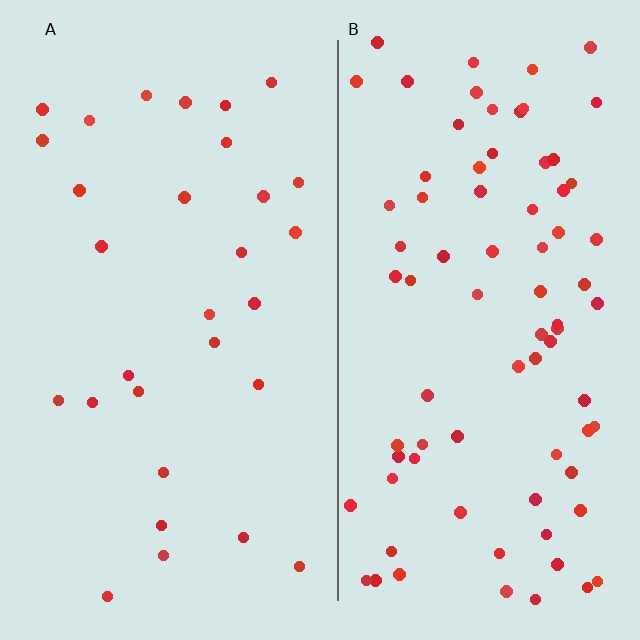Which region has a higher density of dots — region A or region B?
B (the right).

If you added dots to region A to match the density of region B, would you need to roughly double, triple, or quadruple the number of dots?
Approximately triple.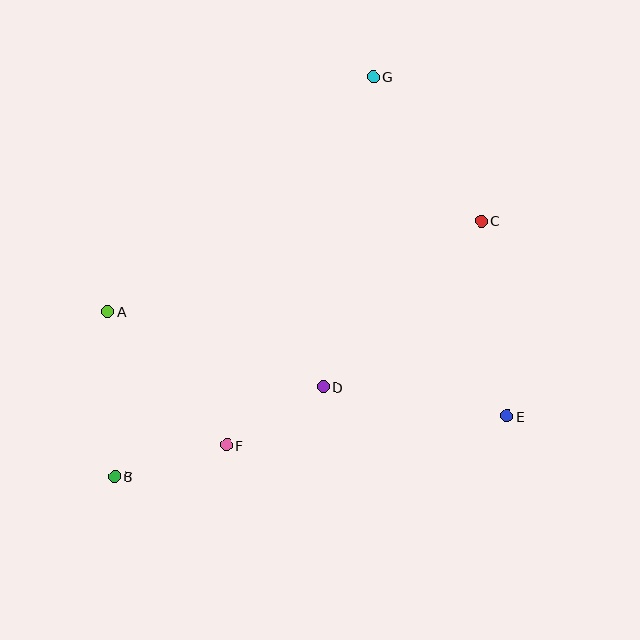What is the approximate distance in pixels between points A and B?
The distance between A and B is approximately 165 pixels.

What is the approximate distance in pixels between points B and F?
The distance between B and F is approximately 116 pixels.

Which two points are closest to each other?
Points D and F are closest to each other.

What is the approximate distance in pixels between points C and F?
The distance between C and F is approximately 339 pixels.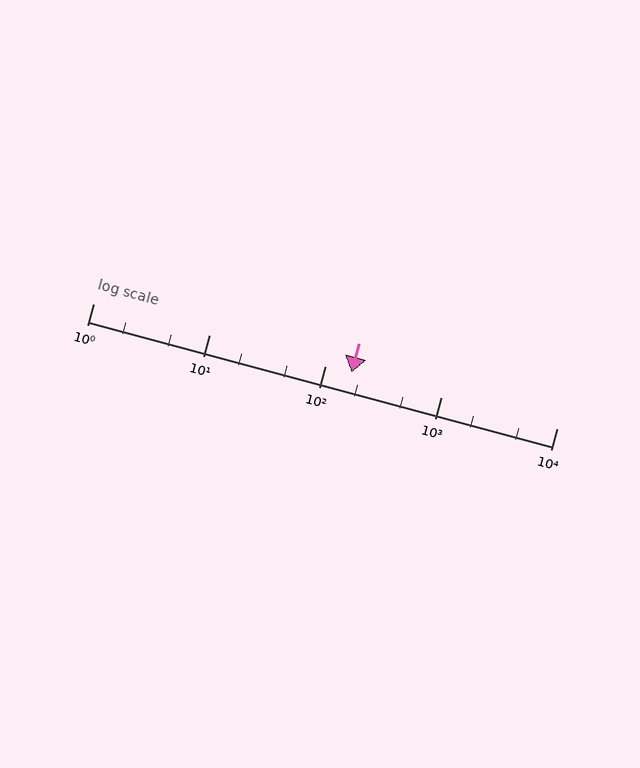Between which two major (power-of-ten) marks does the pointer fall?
The pointer is between 100 and 1000.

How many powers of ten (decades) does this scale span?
The scale spans 4 decades, from 1 to 10000.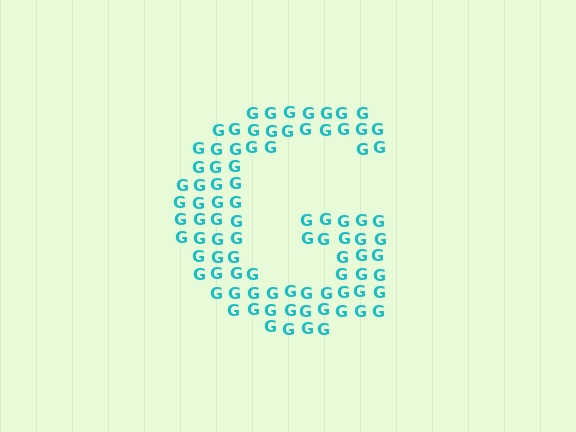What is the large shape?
The large shape is the letter G.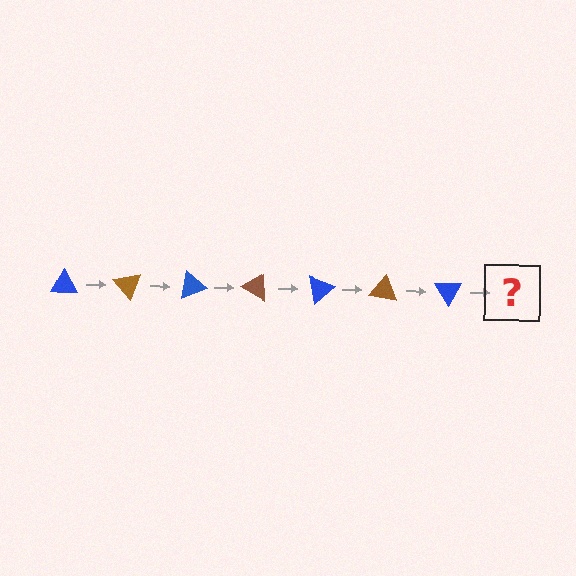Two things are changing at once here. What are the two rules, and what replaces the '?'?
The two rules are that it rotates 50 degrees each step and the color cycles through blue and brown. The '?' should be a brown triangle, rotated 350 degrees from the start.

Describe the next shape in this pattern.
It should be a brown triangle, rotated 350 degrees from the start.